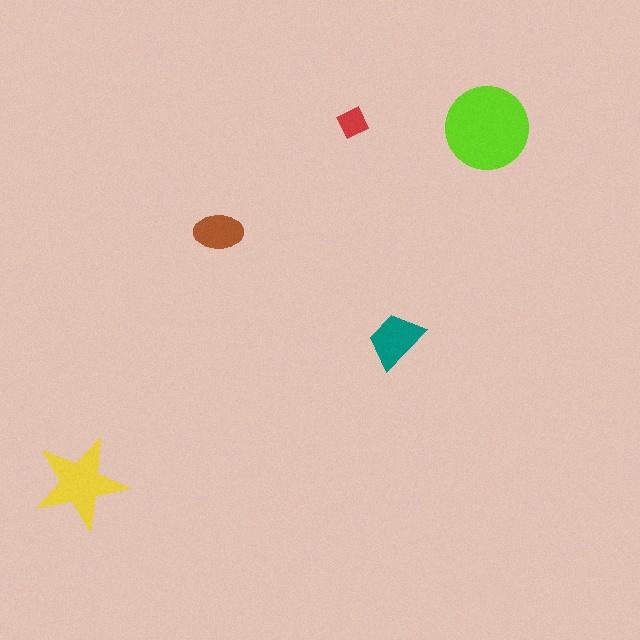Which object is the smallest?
The red diamond.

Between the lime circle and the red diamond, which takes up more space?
The lime circle.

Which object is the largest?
The lime circle.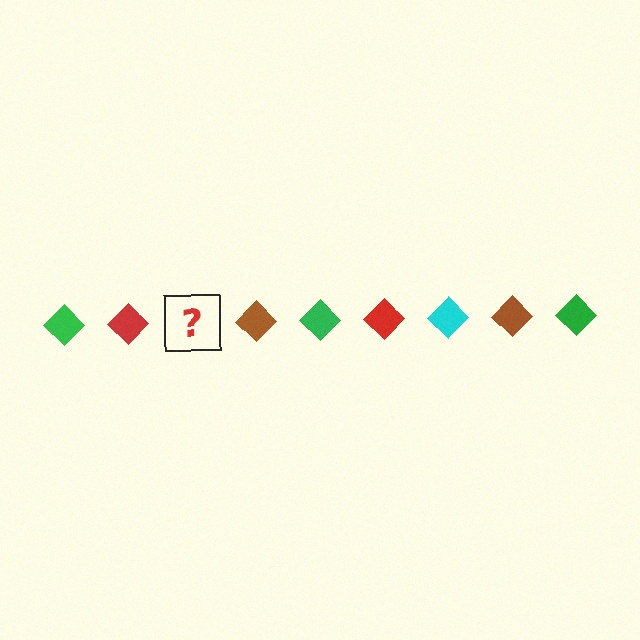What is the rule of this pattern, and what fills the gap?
The rule is that the pattern cycles through green, red, cyan, brown diamonds. The gap should be filled with a cyan diamond.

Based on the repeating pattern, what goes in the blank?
The blank should be a cyan diamond.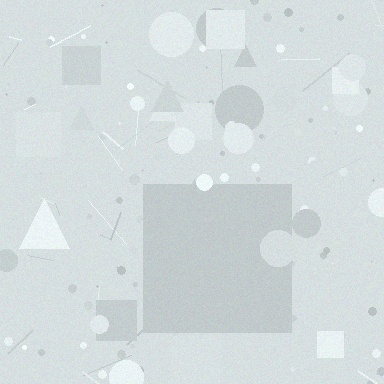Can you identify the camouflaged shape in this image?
The camouflaged shape is a square.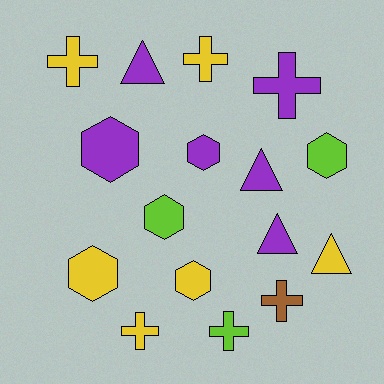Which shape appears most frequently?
Cross, with 6 objects.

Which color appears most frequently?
Yellow, with 6 objects.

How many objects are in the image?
There are 16 objects.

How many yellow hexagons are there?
There are 2 yellow hexagons.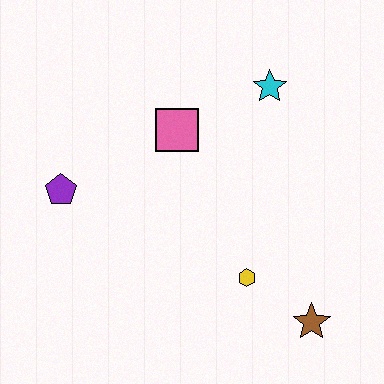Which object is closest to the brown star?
The yellow hexagon is closest to the brown star.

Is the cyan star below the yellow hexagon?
No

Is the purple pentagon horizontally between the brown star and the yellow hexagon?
No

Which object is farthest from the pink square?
The brown star is farthest from the pink square.